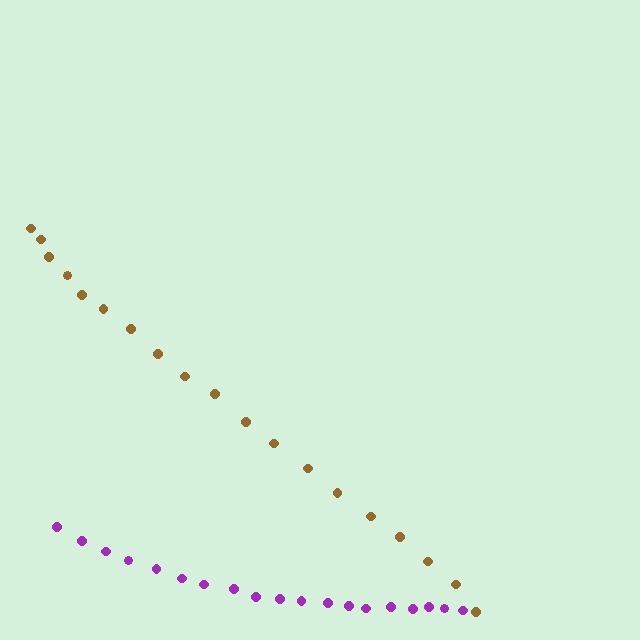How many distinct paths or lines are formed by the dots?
There are 2 distinct paths.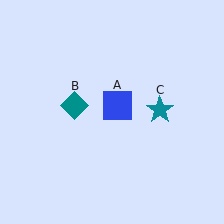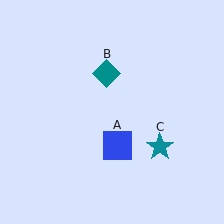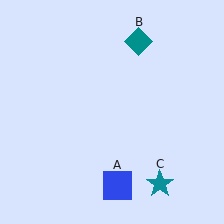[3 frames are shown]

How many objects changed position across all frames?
3 objects changed position: blue square (object A), teal diamond (object B), teal star (object C).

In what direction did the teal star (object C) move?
The teal star (object C) moved down.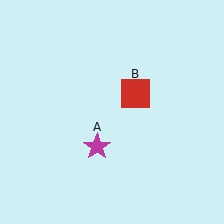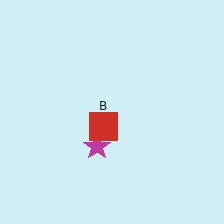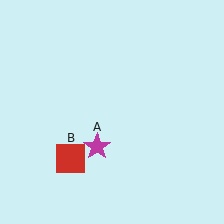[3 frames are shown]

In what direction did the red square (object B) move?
The red square (object B) moved down and to the left.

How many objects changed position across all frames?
1 object changed position: red square (object B).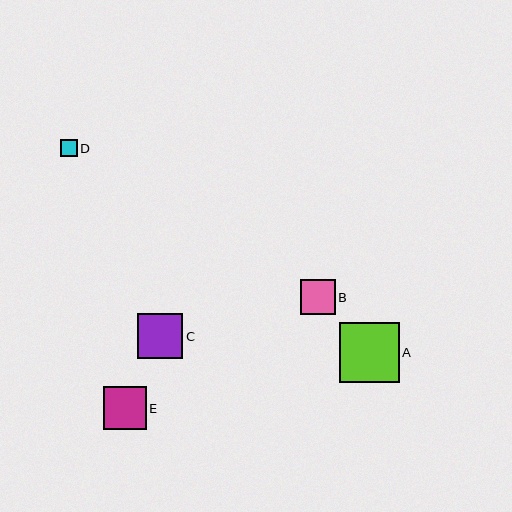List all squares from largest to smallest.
From largest to smallest: A, C, E, B, D.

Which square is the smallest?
Square D is the smallest with a size of approximately 17 pixels.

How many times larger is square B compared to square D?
Square B is approximately 2.0 times the size of square D.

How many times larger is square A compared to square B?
Square A is approximately 1.7 times the size of square B.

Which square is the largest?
Square A is the largest with a size of approximately 59 pixels.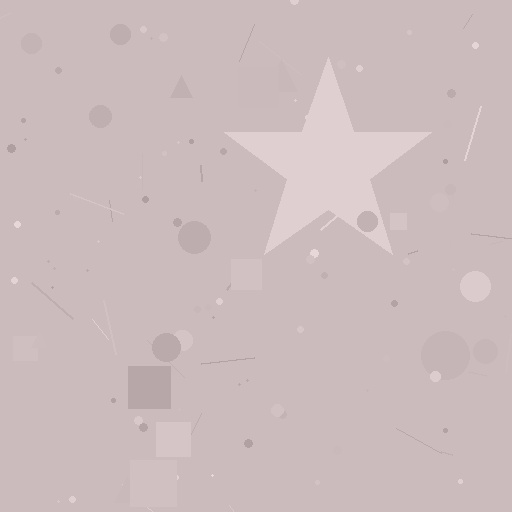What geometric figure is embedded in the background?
A star is embedded in the background.